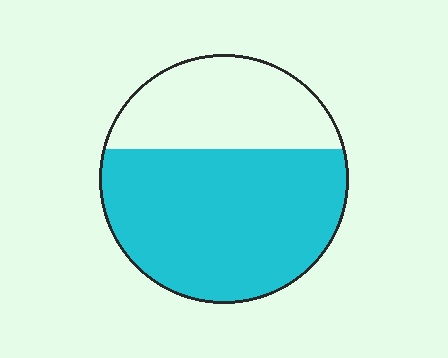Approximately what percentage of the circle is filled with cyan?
Approximately 65%.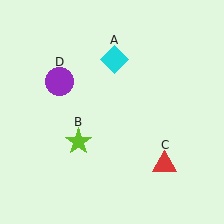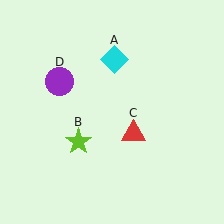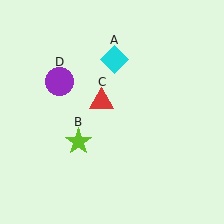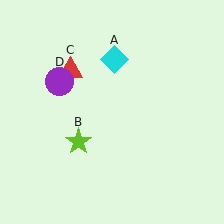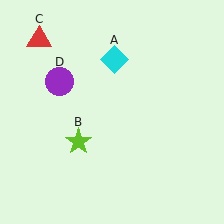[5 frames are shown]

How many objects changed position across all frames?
1 object changed position: red triangle (object C).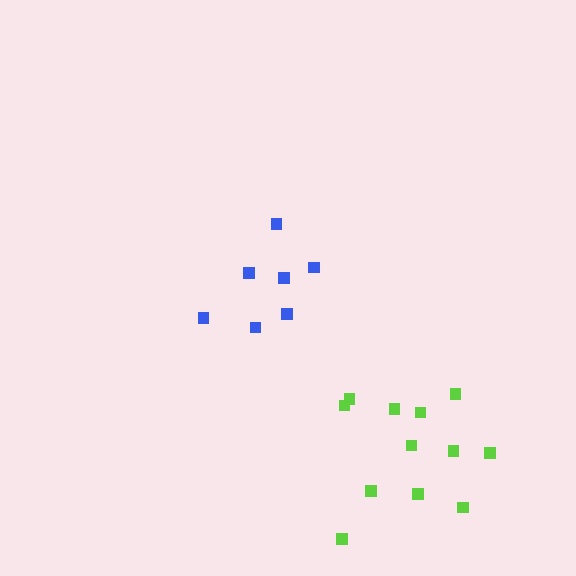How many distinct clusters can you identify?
There are 2 distinct clusters.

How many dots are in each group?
Group 1: 7 dots, Group 2: 12 dots (19 total).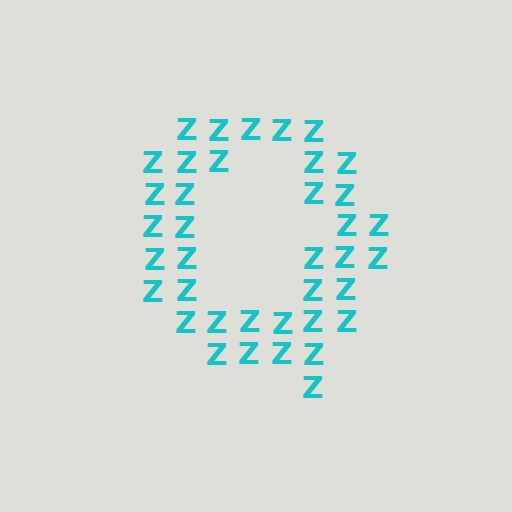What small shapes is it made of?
It is made of small letter Z's.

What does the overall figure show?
The overall figure shows the letter Q.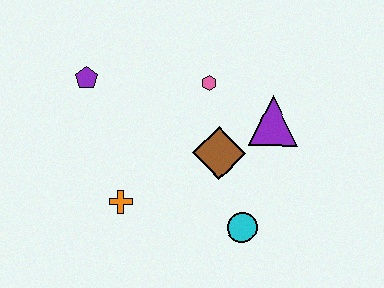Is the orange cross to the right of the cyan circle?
No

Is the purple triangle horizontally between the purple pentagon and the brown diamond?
No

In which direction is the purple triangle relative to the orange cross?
The purple triangle is to the right of the orange cross.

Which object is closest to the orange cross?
The brown diamond is closest to the orange cross.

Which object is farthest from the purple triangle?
The purple pentagon is farthest from the purple triangle.